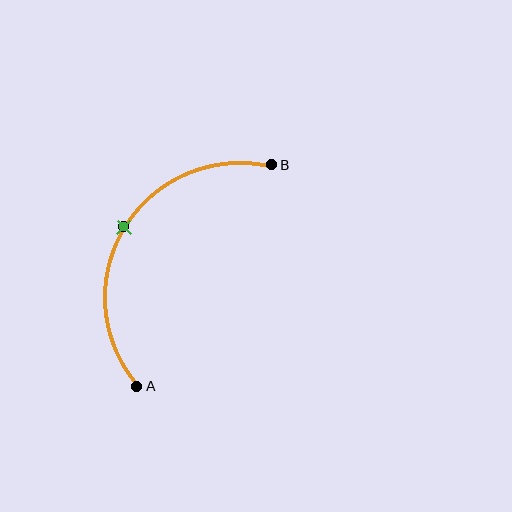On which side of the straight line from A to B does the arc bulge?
The arc bulges to the left of the straight line connecting A and B.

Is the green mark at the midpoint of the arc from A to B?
Yes. The green mark lies on the arc at equal arc-length from both A and B — it is the arc midpoint.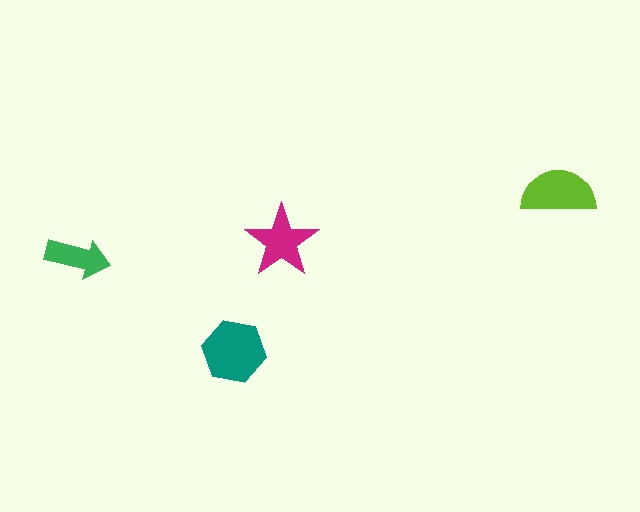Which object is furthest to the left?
The green arrow is leftmost.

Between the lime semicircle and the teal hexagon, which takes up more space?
The teal hexagon.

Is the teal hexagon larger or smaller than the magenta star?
Larger.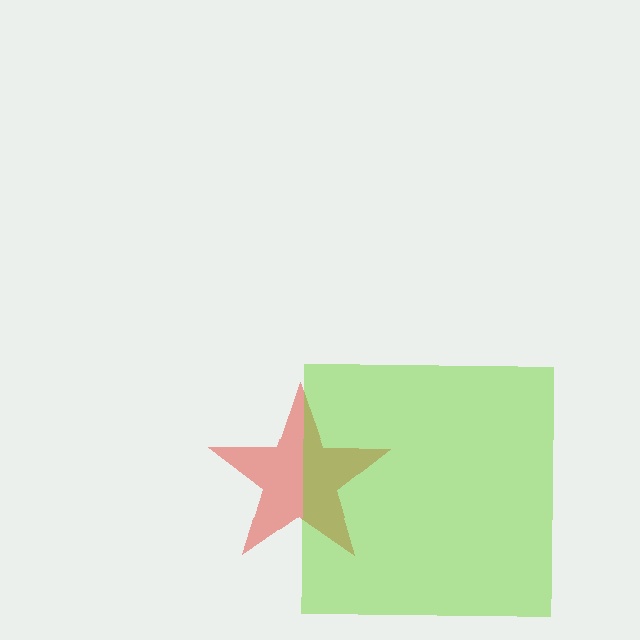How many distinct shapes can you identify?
There are 2 distinct shapes: a red star, a lime square.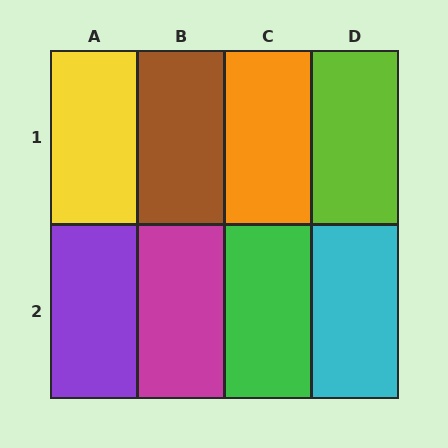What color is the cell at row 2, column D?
Cyan.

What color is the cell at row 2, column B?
Magenta.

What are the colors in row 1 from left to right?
Yellow, brown, orange, lime.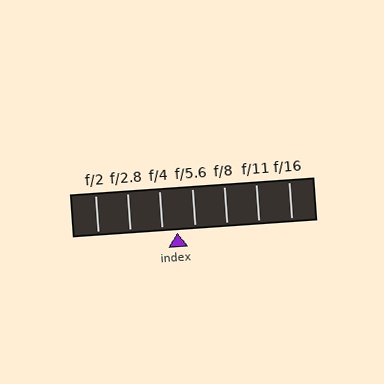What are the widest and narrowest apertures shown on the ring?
The widest aperture shown is f/2 and the narrowest is f/16.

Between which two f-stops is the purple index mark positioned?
The index mark is between f/4 and f/5.6.